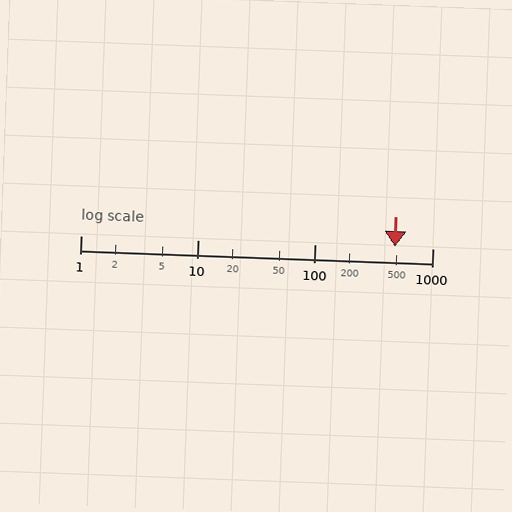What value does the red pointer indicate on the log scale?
The pointer indicates approximately 480.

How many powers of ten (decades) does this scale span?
The scale spans 3 decades, from 1 to 1000.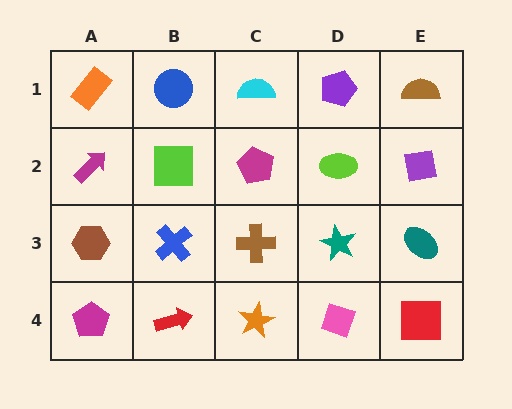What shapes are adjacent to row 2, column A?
An orange rectangle (row 1, column A), a brown hexagon (row 3, column A), a lime square (row 2, column B).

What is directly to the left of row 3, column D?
A brown cross.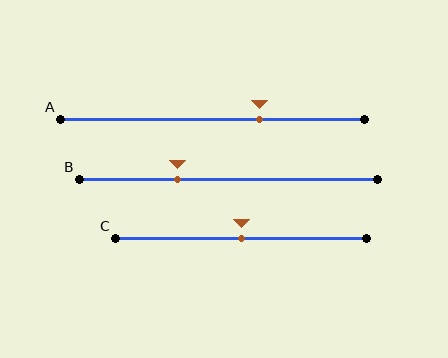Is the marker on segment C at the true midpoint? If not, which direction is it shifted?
Yes, the marker on segment C is at the true midpoint.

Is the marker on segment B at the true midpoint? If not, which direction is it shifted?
No, the marker on segment B is shifted to the left by about 17% of the segment length.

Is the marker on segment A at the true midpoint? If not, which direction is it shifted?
No, the marker on segment A is shifted to the right by about 15% of the segment length.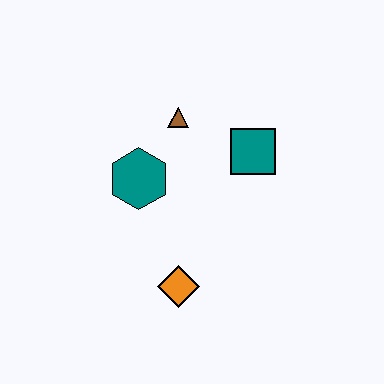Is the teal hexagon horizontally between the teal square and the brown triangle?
No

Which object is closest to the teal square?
The brown triangle is closest to the teal square.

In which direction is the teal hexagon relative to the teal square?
The teal hexagon is to the left of the teal square.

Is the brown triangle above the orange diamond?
Yes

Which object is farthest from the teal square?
The orange diamond is farthest from the teal square.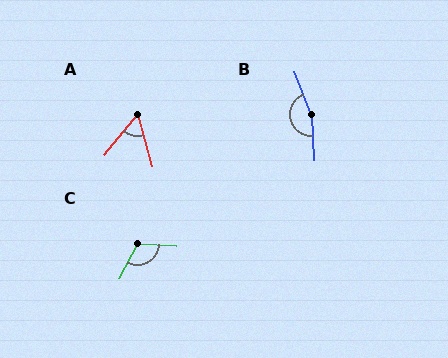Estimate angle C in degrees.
Approximately 115 degrees.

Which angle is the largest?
B, at approximately 162 degrees.